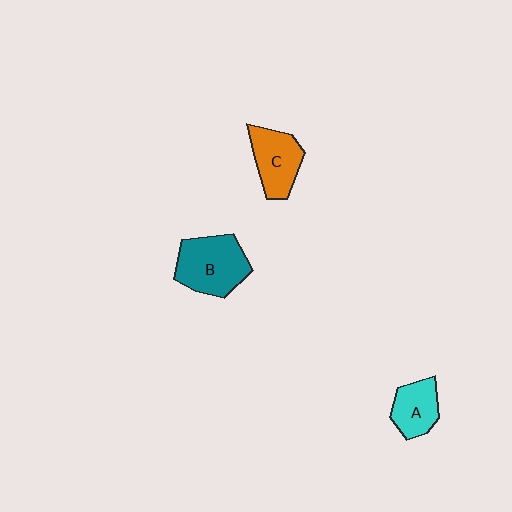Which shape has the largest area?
Shape B (teal).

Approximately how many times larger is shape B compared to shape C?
Approximately 1.3 times.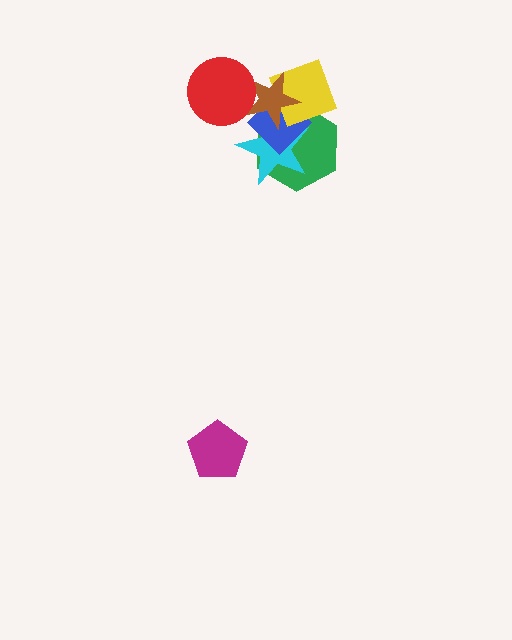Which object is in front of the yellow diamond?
The brown star is in front of the yellow diamond.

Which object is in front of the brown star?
The red circle is in front of the brown star.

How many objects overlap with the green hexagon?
4 objects overlap with the green hexagon.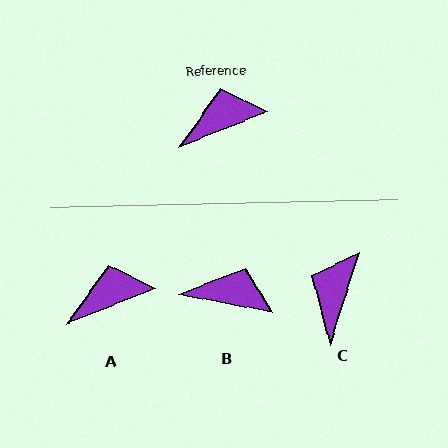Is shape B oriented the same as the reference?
No, it is off by about 33 degrees.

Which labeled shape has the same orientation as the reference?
A.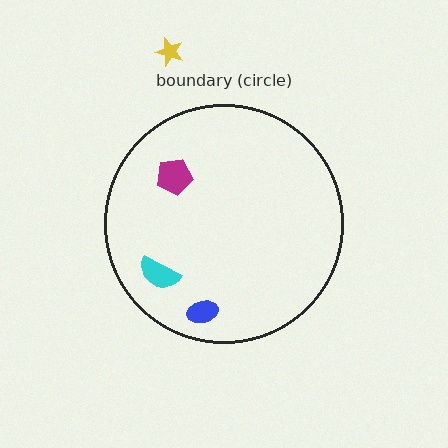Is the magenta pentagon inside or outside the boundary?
Inside.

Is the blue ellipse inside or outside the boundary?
Inside.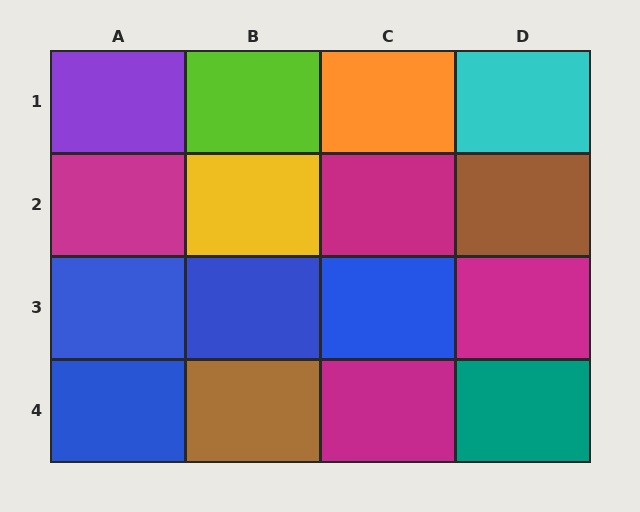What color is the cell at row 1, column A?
Purple.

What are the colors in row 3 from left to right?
Blue, blue, blue, magenta.